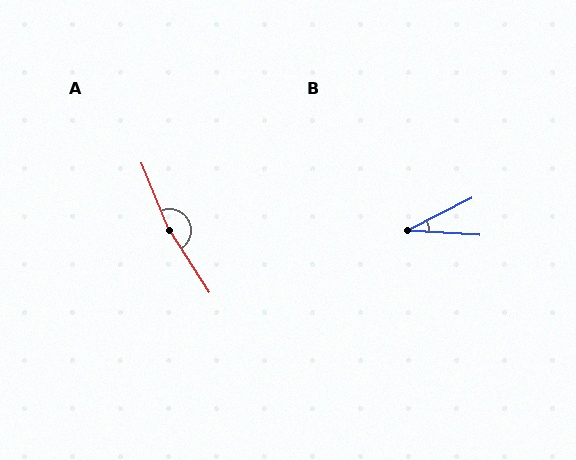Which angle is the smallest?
B, at approximately 30 degrees.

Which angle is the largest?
A, at approximately 169 degrees.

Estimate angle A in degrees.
Approximately 169 degrees.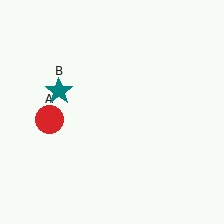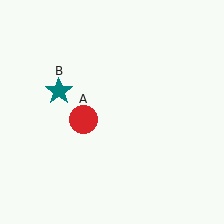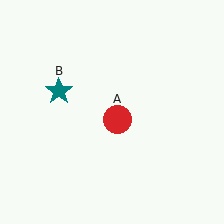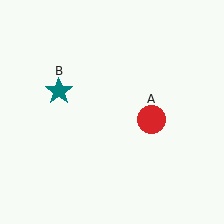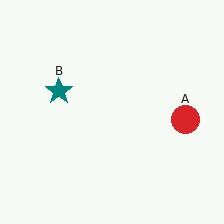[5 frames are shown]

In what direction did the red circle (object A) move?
The red circle (object A) moved right.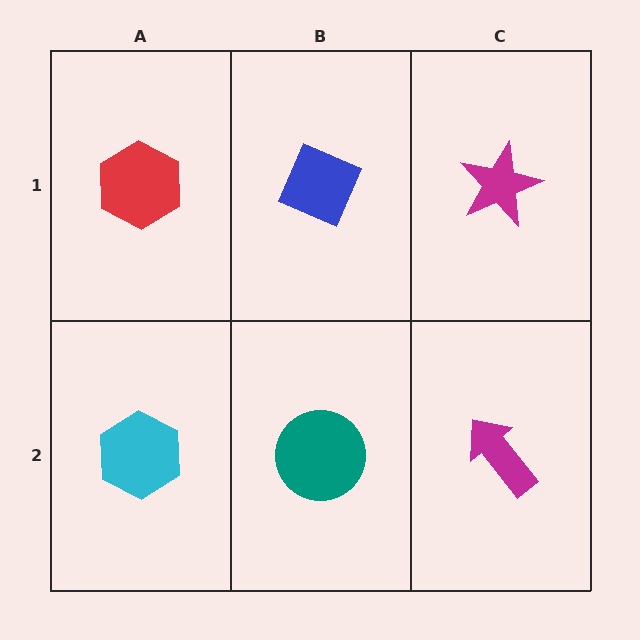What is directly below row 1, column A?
A cyan hexagon.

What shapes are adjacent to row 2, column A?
A red hexagon (row 1, column A), a teal circle (row 2, column B).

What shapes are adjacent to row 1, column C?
A magenta arrow (row 2, column C), a blue diamond (row 1, column B).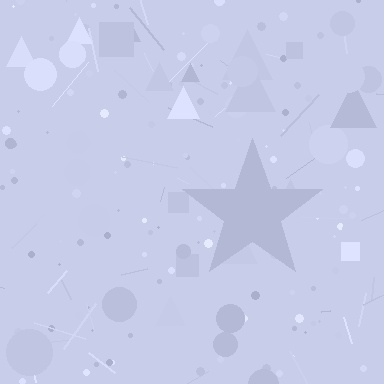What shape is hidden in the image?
A star is hidden in the image.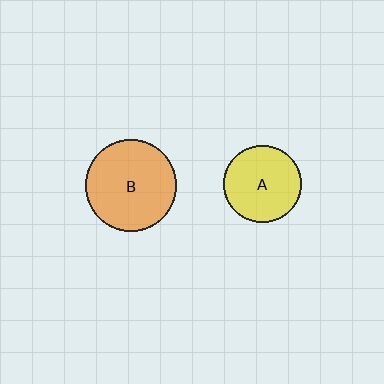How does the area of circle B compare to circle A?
Approximately 1.4 times.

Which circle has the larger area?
Circle B (orange).